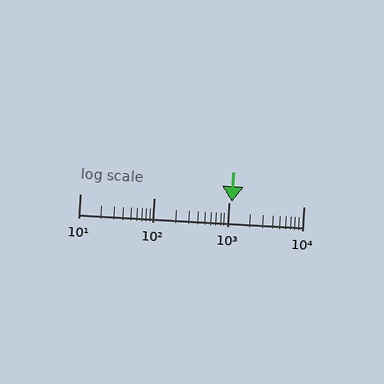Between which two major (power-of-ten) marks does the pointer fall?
The pointer is between 1000 and 10000.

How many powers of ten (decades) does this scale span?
The scale spans 3 decades, from 10 to 10000.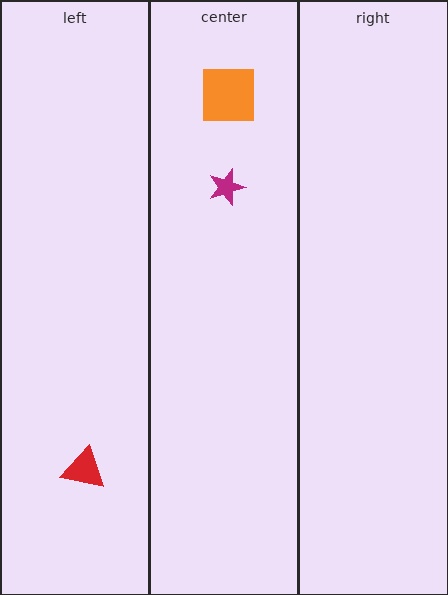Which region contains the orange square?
The center region.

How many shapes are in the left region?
1.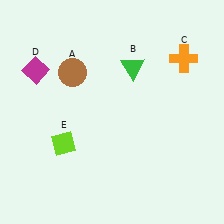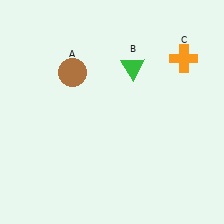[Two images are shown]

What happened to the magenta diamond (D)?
The magenta diamond (D) was removed in Image 2. It was in the top-left area of Image 1.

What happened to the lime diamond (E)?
The lime diamond (E) was removed in Image 2. It was in the bottom-left area of Image 1.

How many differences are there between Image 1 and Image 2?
There are 2 differences between the two images.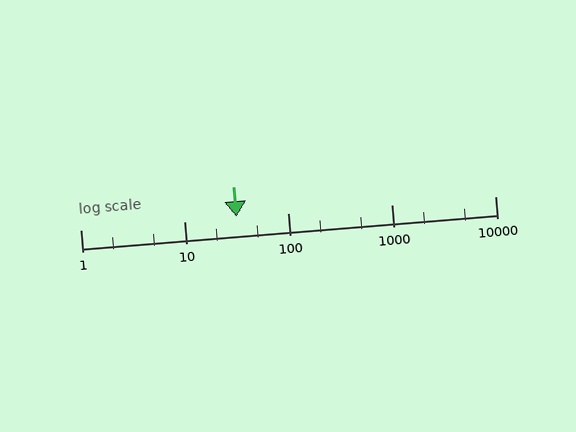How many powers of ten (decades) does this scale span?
The scale spans 4 decades, from 1 to 10000.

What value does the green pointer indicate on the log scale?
The pointer indicates approximately 32.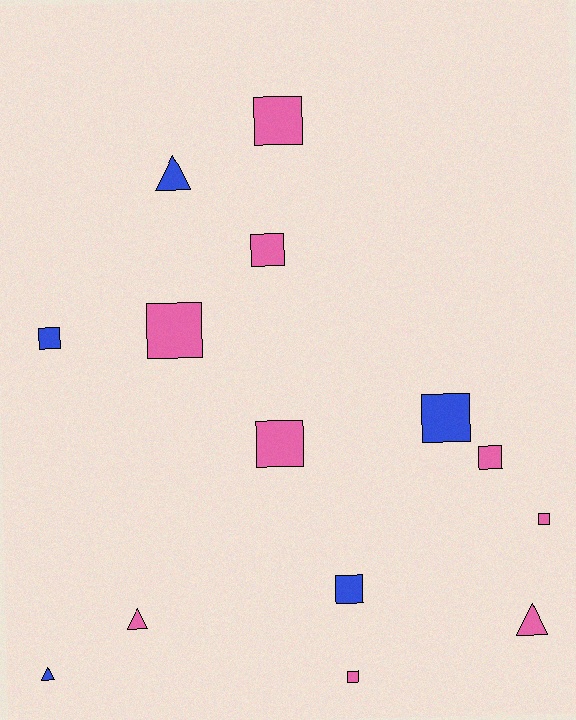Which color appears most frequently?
Pink, with 9 objects.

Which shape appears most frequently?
Square, with 10 objects.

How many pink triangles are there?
There are 2 pink triangles.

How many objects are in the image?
There are 14 objects.